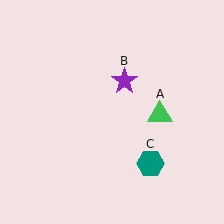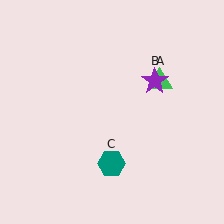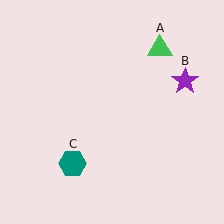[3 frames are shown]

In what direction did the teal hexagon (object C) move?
The teal hexagon (object C) moved left.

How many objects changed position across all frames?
3 objects changed position: green triangle (object A), purple star (object B), teal hexagon (object C).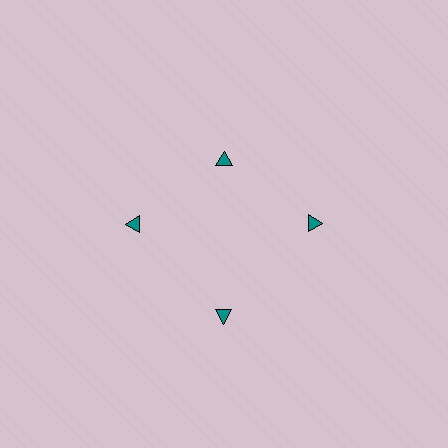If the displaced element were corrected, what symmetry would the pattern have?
It would have 4-fold rotational symmetry — the pattern would map onto itself every 90 degrees.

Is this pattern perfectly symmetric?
No. The 4 teal triangles are arranged in a ring, but one element near the 12 o'clock position is pulled inward toward the center, breaking the 4-fold rotational symmetry.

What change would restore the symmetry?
The symmetry would be restored by moving it outward, back onto the ring so that all 4 triangles sit at equal angles and equal distance from the center.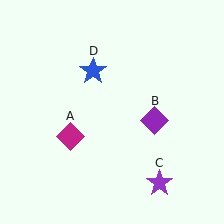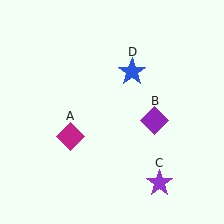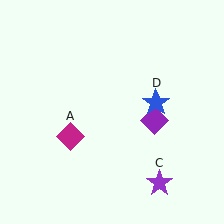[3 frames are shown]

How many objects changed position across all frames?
1 object changed position: blue star (object D).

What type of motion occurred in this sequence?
The blue star (object D) rotated clockwise around the center of the scene.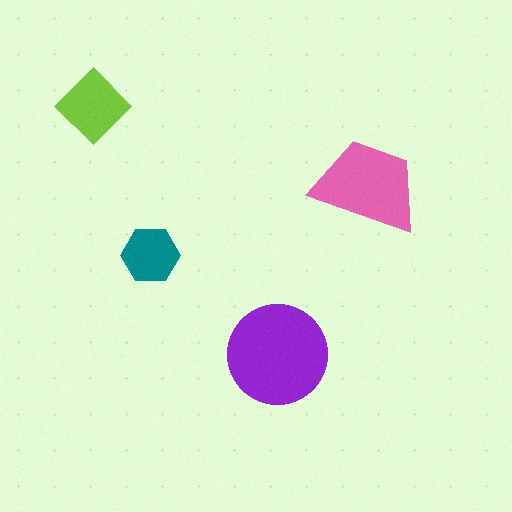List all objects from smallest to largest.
The teal hexagon, the lime diamond, the pink trapezoid, the purple circle.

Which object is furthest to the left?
The lime diamond is leftmost.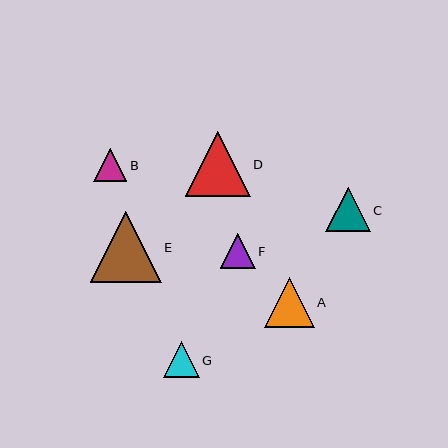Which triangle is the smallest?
Triangle B is the smallest with a size of approximately 33 pixels.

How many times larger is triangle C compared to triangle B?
Triangle C is approximately 1.3 times the size of triangle B.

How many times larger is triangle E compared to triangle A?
Triangle E is approximately 1.4 times the size of triangle A.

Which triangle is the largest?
Triangle E is the largest with a size of approximately 71 pixels.